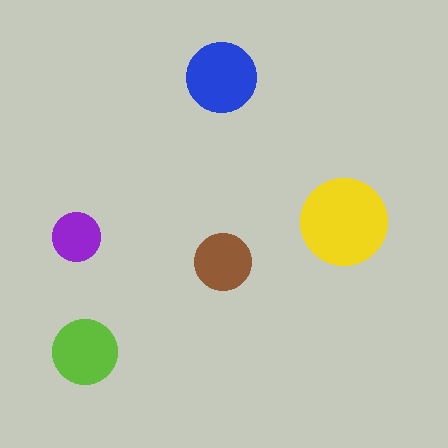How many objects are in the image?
There are 5 objects in the image.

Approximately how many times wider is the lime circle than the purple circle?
About 1.5 times wider.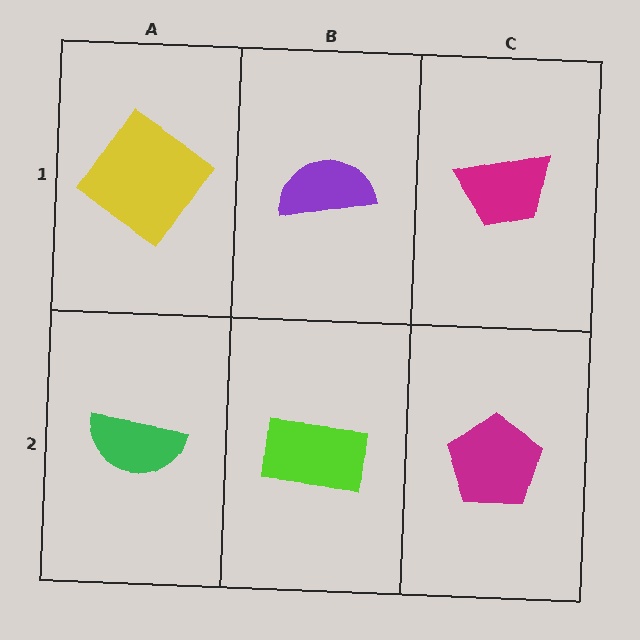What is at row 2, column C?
A magenta pentagon.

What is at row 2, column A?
A green semicircle.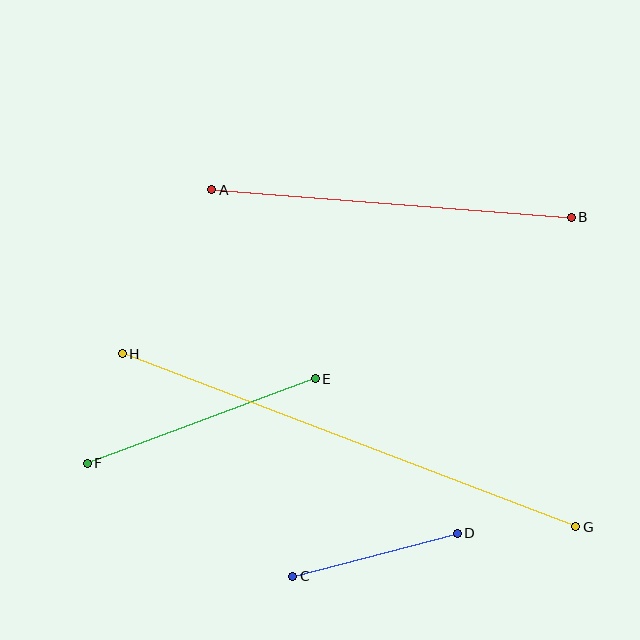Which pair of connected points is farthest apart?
Points G and H are farthest apart.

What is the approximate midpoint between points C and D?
The midpoint is at approximately (375, 555) pixels.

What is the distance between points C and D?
The distance is approximately 170 pixels.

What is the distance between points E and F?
The distance is approximately 243 pixels.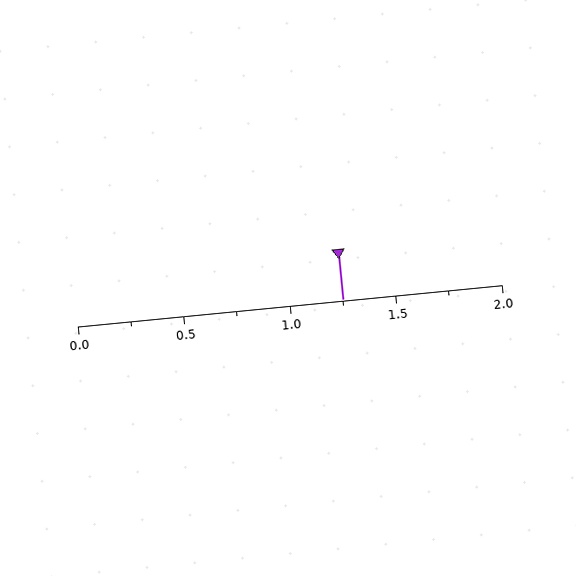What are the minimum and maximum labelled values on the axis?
The axis runs from 0.0 to 2.0.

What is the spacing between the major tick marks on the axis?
The major ticks are spaced 0.5 apart.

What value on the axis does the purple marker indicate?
The marker indicates approximately 1.25.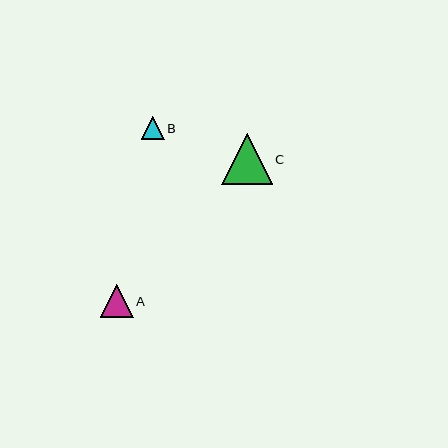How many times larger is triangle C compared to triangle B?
Triangle C is approximately 2.2 times the size of triangle B.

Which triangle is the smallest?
Triangle B is the smallest with a size of approximately 23 pixels.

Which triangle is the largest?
Triangle C is the largest with a size of approximately 51 pixels.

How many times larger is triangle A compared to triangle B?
Triangle A is approximately 1.4 times the size of triangle B.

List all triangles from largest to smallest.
From largest to smallest: C, A, B.